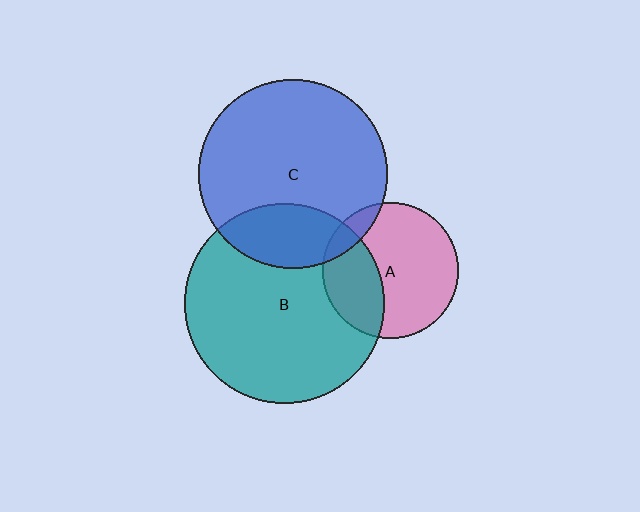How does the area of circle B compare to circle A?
Approximately 2.2 times.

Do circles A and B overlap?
Yes.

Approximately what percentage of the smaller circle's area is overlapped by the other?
Approximately 35%.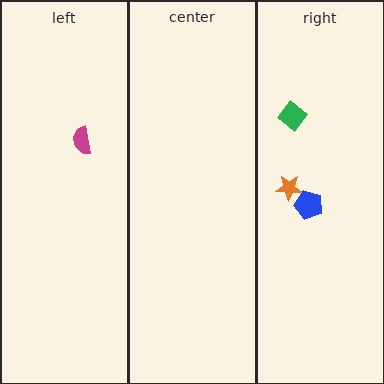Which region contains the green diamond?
The right region.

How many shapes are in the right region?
3.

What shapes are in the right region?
The orange star, the blue pentagon, the green diamond.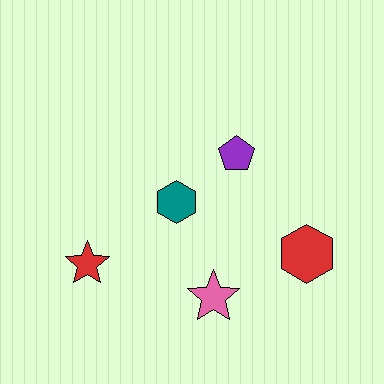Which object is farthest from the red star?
The red hexagon is farthest from the red star.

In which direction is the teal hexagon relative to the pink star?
The teal hexagon is above the pink star.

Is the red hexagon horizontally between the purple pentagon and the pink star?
No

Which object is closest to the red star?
The teal hexagon is closest to the red star.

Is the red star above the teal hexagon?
No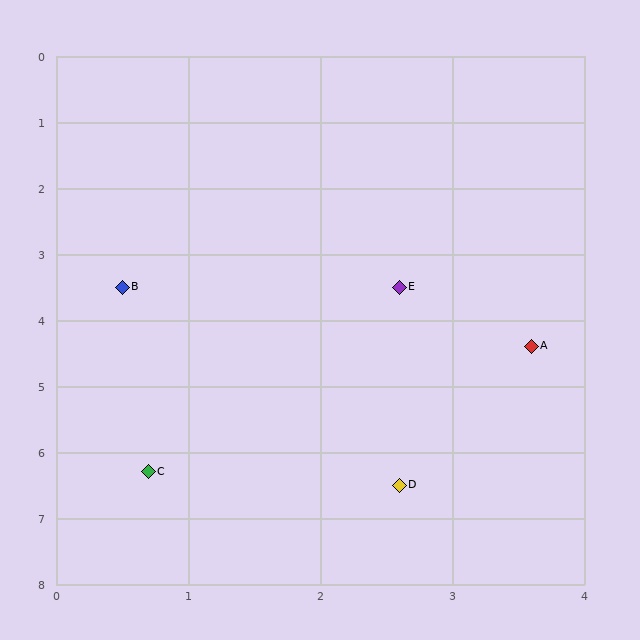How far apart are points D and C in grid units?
Points D and C are about 1.9 grid units apart.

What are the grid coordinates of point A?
Point A is at approximately (3.6, 4.4).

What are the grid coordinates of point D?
Point D is at approximately (2.6, 6.5).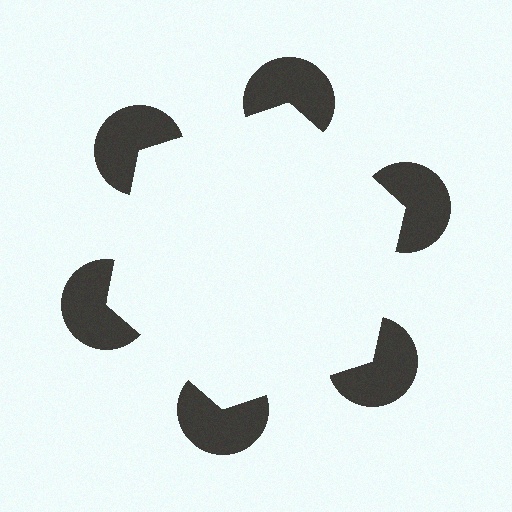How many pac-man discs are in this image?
There are 6 — one at each vertex of the illusory hexagon.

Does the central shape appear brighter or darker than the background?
It typically appears slightly brighter than the background, even though no actual brightness change is drawn.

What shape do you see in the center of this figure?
An illusory hexagon — its edges are inferred from the aligned wedge cuts in the pac-man discs, not physically drawn.